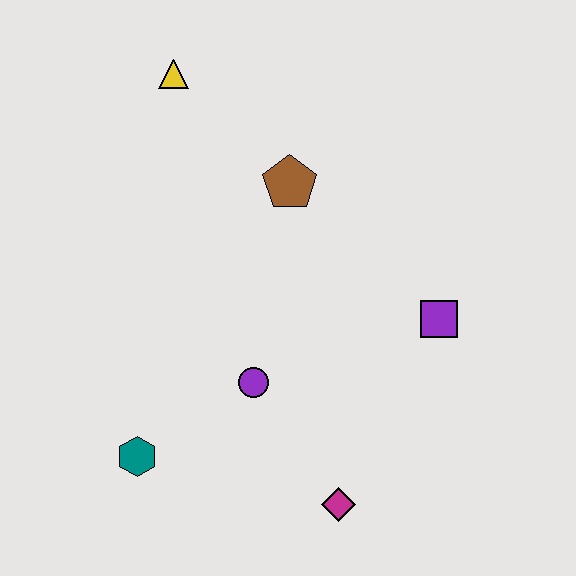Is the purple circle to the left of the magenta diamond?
Yes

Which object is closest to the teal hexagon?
The purple circle is closest to the teal hexagon.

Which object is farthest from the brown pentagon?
The magenta diamond is farthest from the brown pentagon.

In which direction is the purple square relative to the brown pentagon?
The purple square is to the right of the brown pentagon.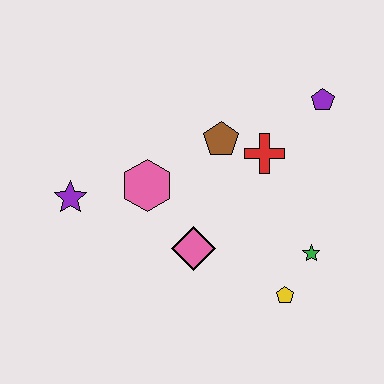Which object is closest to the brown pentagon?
The red cross is closest to the brown pentagon.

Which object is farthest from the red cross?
The purple star is farthest from the red cross.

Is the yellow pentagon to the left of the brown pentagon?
No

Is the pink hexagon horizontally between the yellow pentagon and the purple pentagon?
No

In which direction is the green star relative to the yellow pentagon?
The green star is above the yellow pentagon.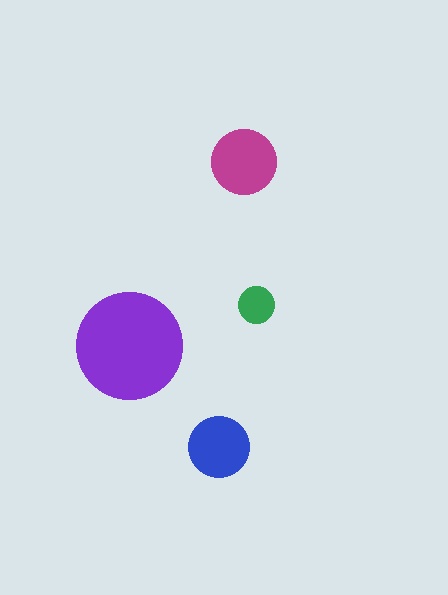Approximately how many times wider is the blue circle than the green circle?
About 1.5 times wider.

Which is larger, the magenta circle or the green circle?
The magenta one.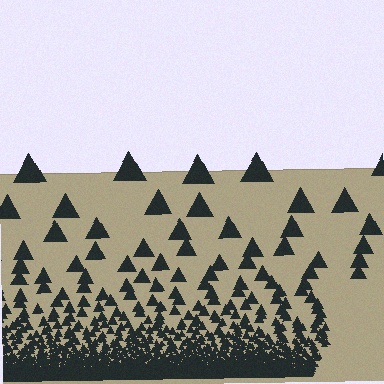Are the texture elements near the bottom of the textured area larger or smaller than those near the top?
Smaller. The gradient is inverted — elements near the bottom are smaller and denser.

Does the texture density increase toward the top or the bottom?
Density increases toward the bottom.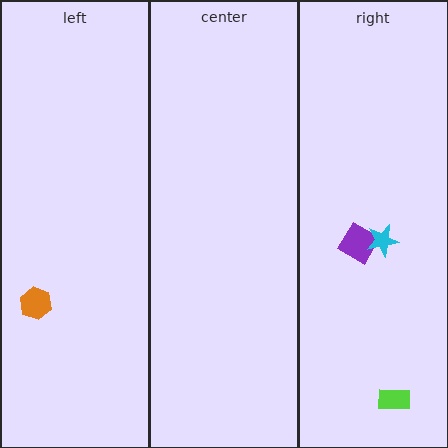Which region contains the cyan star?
The right region.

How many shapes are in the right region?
3.